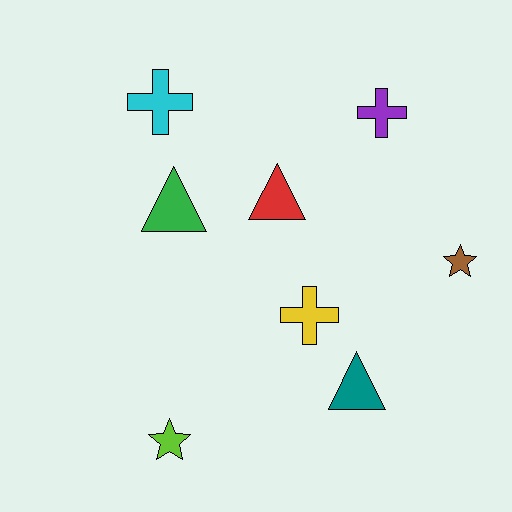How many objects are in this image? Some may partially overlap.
There are 8 objects.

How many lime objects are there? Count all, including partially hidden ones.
There is 1 lime object.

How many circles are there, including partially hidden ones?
There are no circles.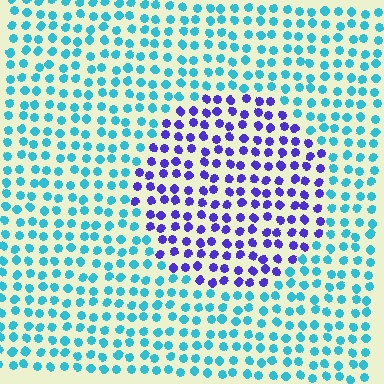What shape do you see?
I see a circle.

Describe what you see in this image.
The image is filled with small cyan elements in a uniform arrangement. A circle-shaped region is visible where the elements are tinted to a slightly different hue, forming a subtle color boundary.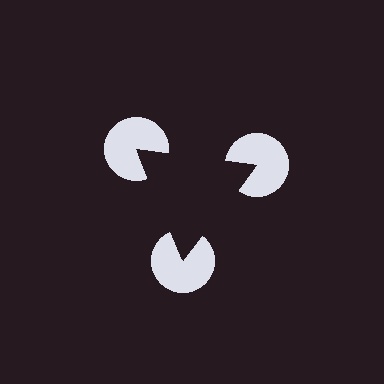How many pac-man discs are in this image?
There are 3 — one at each vertex of the illusory triangle.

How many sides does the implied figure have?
3 sides.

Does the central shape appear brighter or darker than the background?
It typically appears slightly darker than the background, even though no actual brightness change is drawn.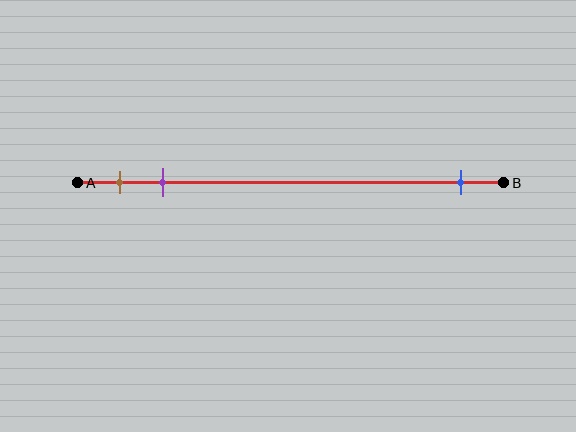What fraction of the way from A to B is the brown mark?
The brown mark is approximately 10% (0.1) of the way from A to B.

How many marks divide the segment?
There are 3 marks dividing the segment.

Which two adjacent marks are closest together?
The brown and purple marks are the closest adjacent pair.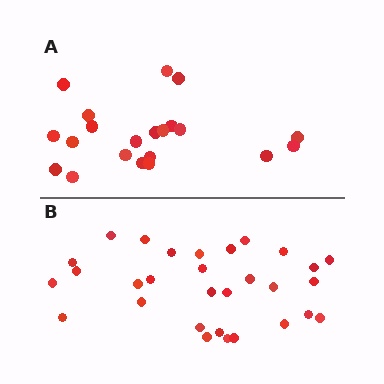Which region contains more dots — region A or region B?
Region B (the bottom region) has more dots.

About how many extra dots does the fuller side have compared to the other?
Region B has roughly 8 or so more dots than region A.